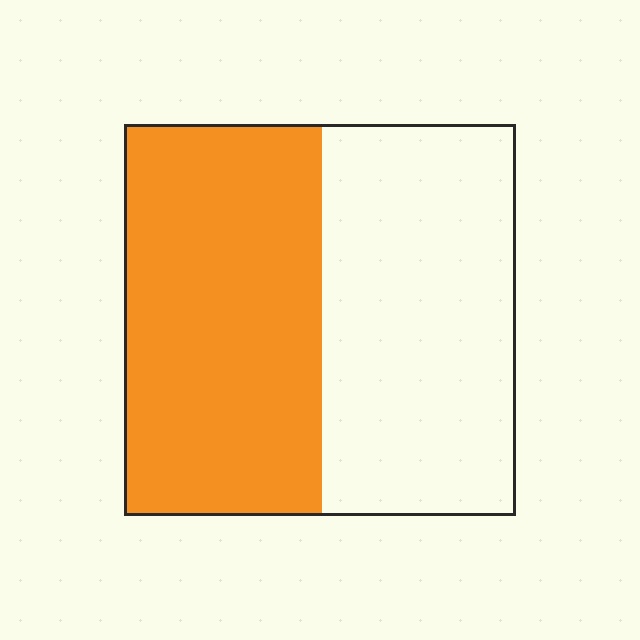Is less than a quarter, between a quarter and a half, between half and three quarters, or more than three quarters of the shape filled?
Between half and three quarters.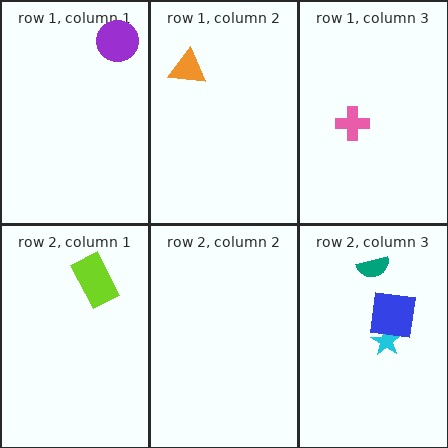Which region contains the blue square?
The row 2, column 3 region.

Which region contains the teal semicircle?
The row 2, column 3 region.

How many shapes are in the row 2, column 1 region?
1.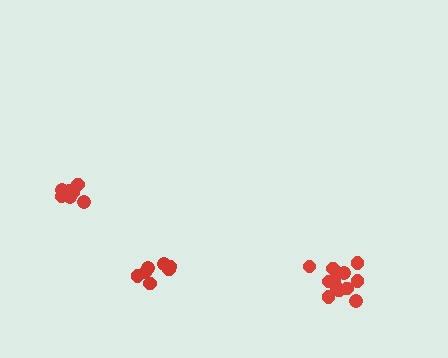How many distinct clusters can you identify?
There are 3 distinct clusters.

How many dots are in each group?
Group 1: 12 dots, Group 2: 7 dots, Group 3: 7 dots (26 total).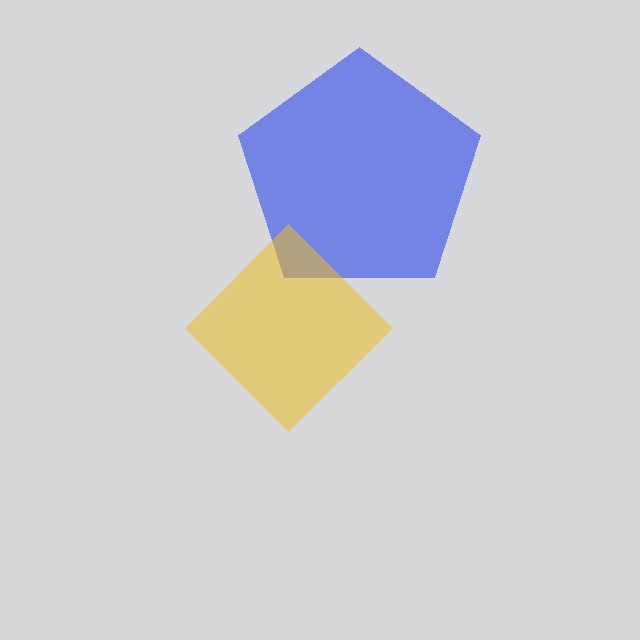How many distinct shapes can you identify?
There are 2 distinct shapes: a blue pentagon, a yellow diamond.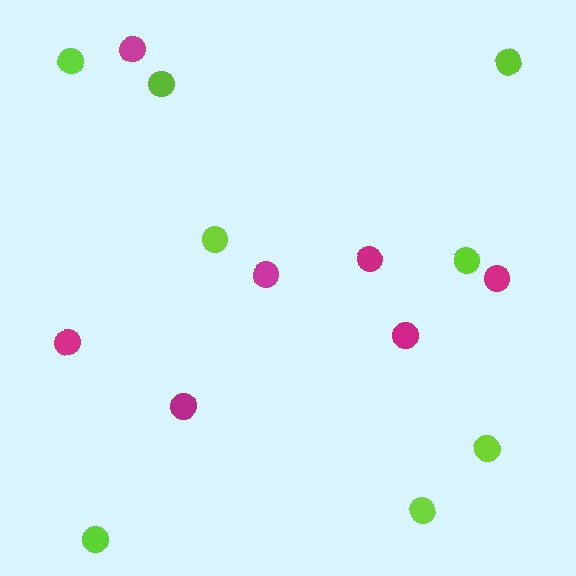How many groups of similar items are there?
There are 2 groups: one group of magenta circles (7) and one group of lime circles (8).